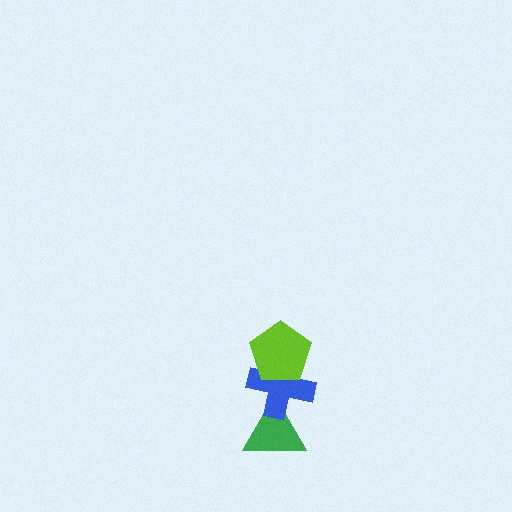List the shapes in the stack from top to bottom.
From top to bottom: the lime pentagon, the blue cross, the green triangle.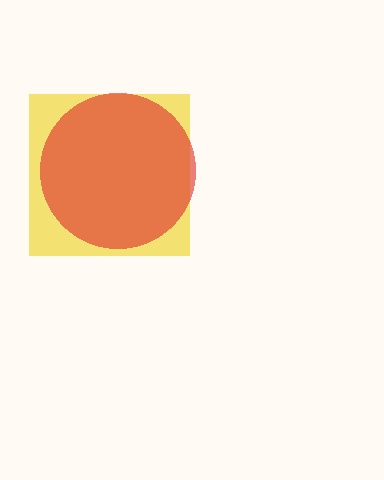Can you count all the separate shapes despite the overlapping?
Yes, there are 2 separate shapes.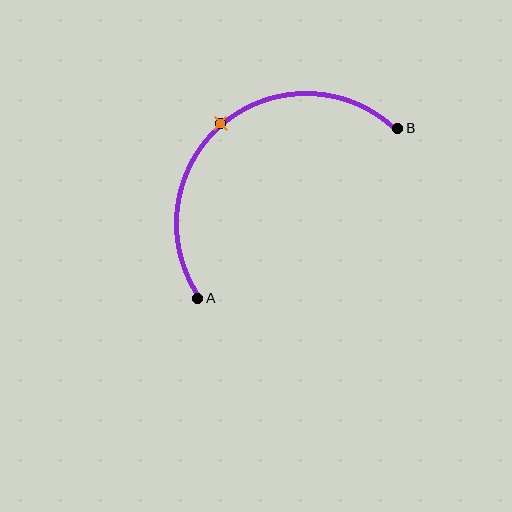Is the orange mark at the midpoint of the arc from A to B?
Yes. The orange mark lies on the arc at equal arc-length from both A and B — it is the arc midpoint.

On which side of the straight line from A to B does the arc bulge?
The arc bulges above and to the left of the straight line connecting A and B.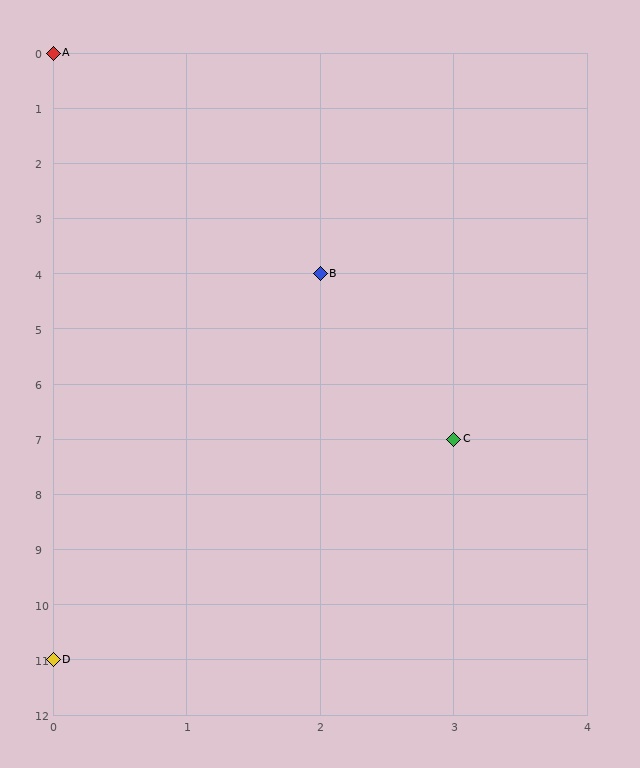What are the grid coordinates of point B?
Point B is at grid coordinates (2, 4).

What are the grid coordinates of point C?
Point C is at grid coordinates (3, 7).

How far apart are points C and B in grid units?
Points C and B are 1 column and 3 rows apart (about 3.2 grid units diagonally).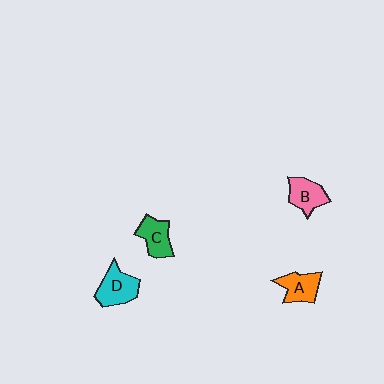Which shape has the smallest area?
Shape A (orange).